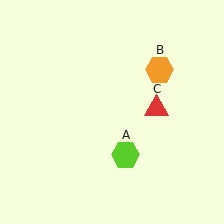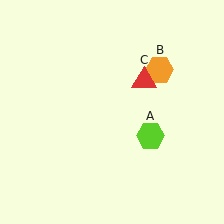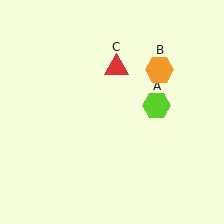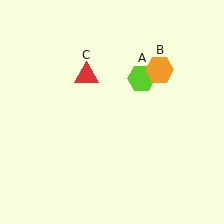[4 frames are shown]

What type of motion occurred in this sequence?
The lime hexagon (object A), red triangle (object C) rotated counterclockwise around the center of the scene.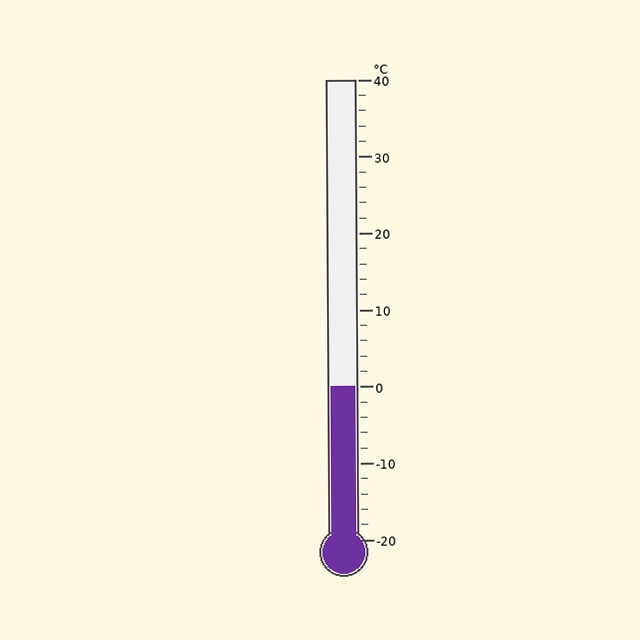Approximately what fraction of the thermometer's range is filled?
The thermometer is filled to approximately 35% of its range.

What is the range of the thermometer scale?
The thermometer scale ranges from -20°C to 40°C.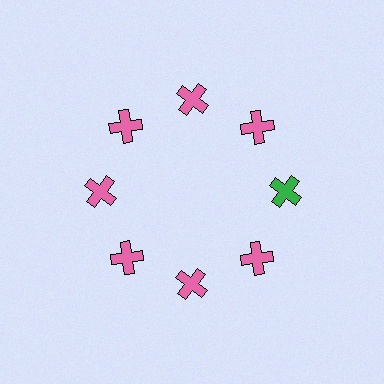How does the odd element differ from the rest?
It has a different color: green instead of pink.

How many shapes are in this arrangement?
There are 8 shapes arranged in a ring pattern.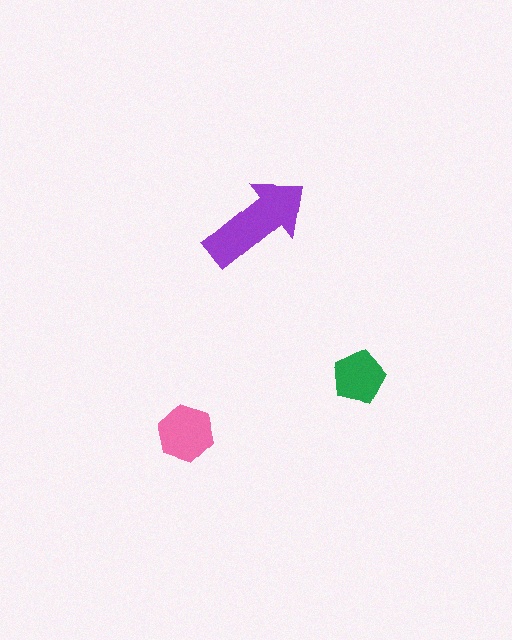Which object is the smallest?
The green pentagon.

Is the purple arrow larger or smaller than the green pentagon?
Larger.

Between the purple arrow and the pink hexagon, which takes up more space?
The purple arrow.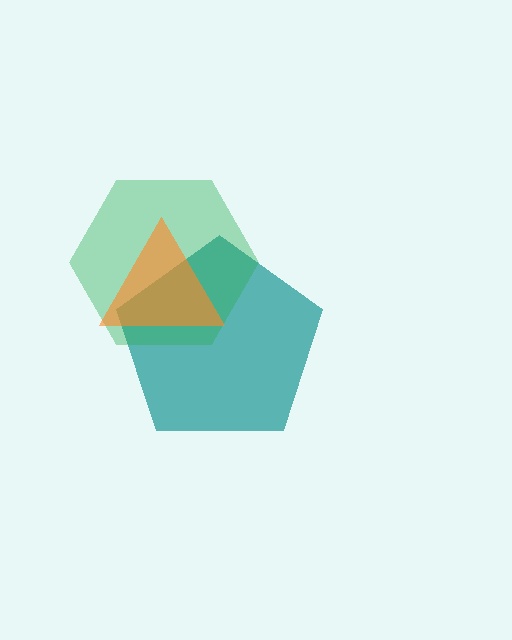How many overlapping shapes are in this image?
There are 3 overlapping shapes in the image.